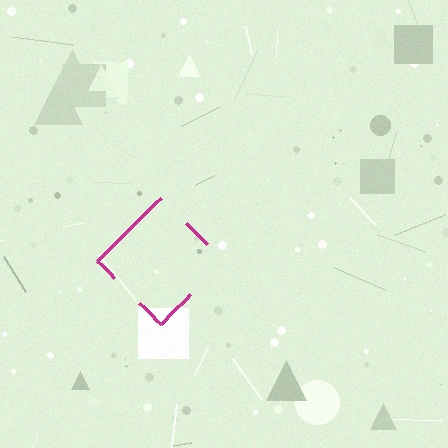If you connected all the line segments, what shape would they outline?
They would outline a diamond.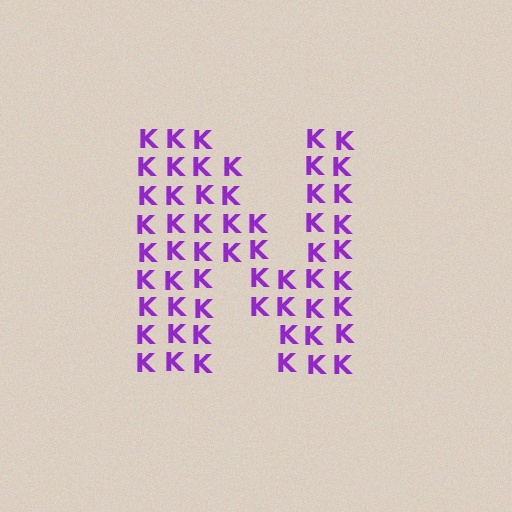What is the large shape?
The large shape is the letter N.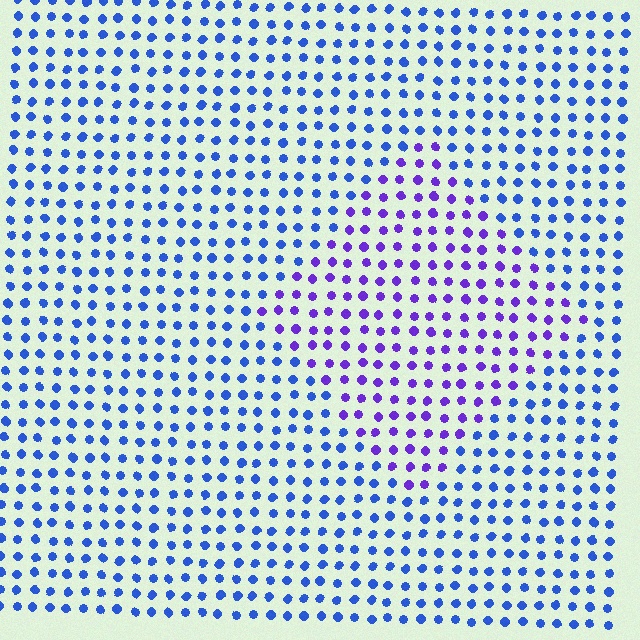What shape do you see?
I see a diamond.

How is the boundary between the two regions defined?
The boundary is defined purely by a slight shift in hue (about 40 degrees). Spacing, size, and orientation are identical on both sides.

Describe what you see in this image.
The image is filled with small blue elements in a uniform arrangement. A diamond-shaped region is visible where the elements are tinted to a slightly different hue, forming a subtle color boundary.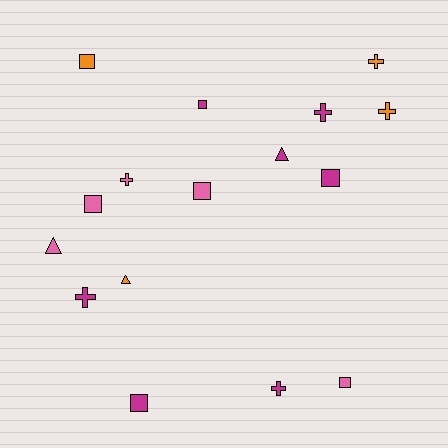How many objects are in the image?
There are 16 objects.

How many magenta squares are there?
There are 3 magenta squares.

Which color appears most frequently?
Magenta, with 7 objects.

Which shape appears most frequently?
Square, with 7 objects.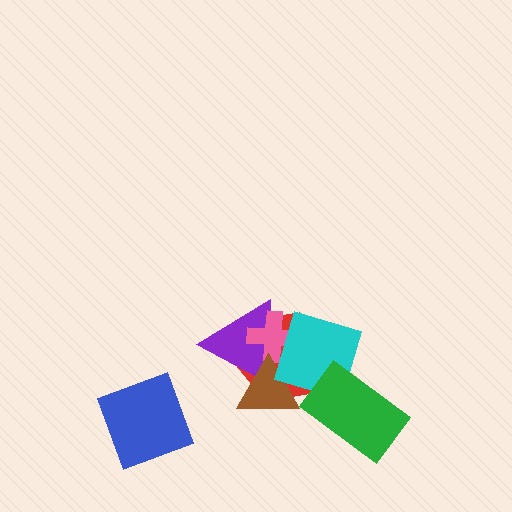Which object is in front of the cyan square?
The green rectangle is in front of the cyan square.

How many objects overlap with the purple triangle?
4 objects overlap with the purple triangle.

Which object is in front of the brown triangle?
The cyan square is in front of the brown triangle.